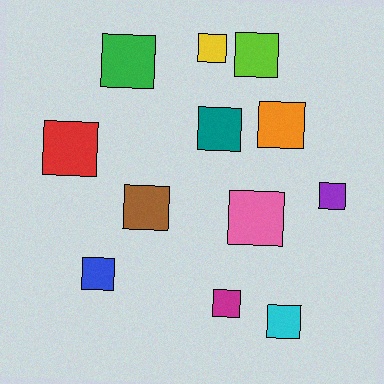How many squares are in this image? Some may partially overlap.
There are 12 squares.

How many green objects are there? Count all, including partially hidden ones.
There is 1 green object.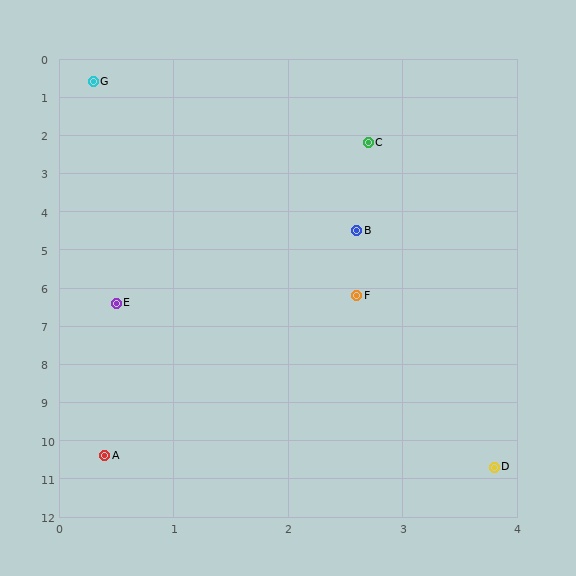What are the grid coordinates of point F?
Point F is at approximately (2.6, 6.2).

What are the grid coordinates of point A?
Point A is at approximately (0.4, 10.4).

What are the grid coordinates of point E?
Point E is at approximately (0.5, 6.4).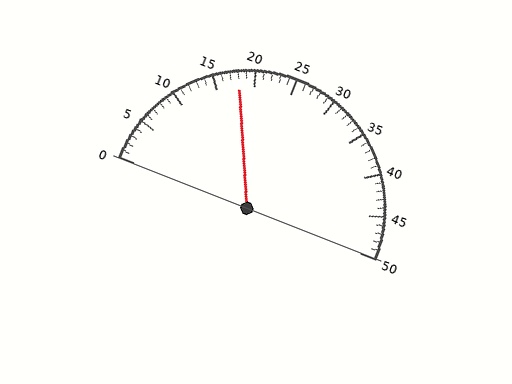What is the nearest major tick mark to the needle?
The nearest major tick mark is 20.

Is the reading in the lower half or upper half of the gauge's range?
The reading is in the lower half of the range (0 to 50).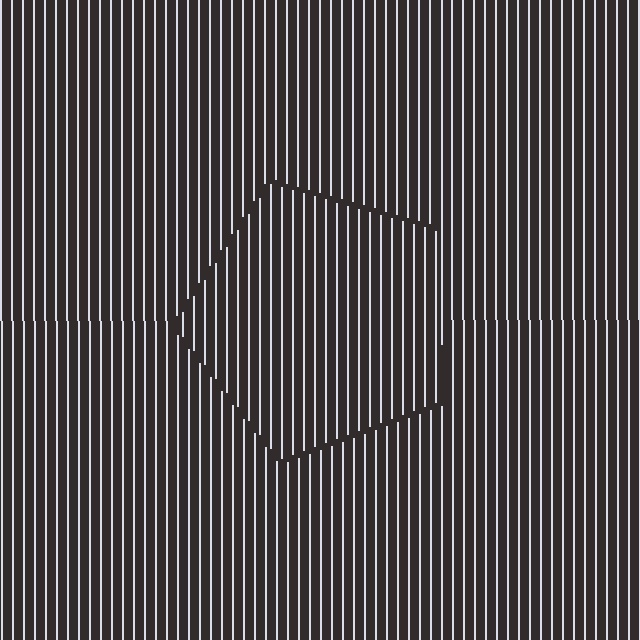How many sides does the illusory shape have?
5 sides — the line-ends trace a pentagon.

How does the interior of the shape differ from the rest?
The interior of the shape contains the same grating, shifted by half a period — the contour is defined by the phase discontinuity where line-ends from the inner and outer gratings abut.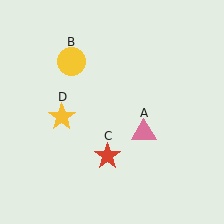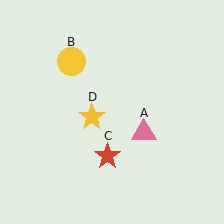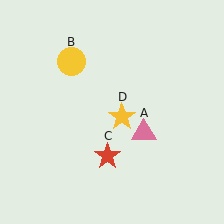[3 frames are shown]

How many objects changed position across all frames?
1 object changed position: yellow star (object D).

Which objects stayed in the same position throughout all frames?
Pink triangle (object A) and yellow circle (object B) and red star (object C) remained stationary.